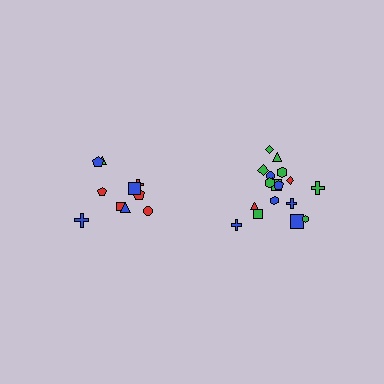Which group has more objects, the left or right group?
The right group.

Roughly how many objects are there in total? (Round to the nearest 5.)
Roughly 30 objects in total.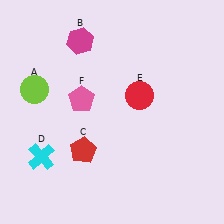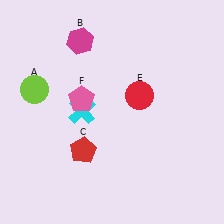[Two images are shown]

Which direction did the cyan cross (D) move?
The cyan cross (D) moved up.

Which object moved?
The cyan cross (D) moved up.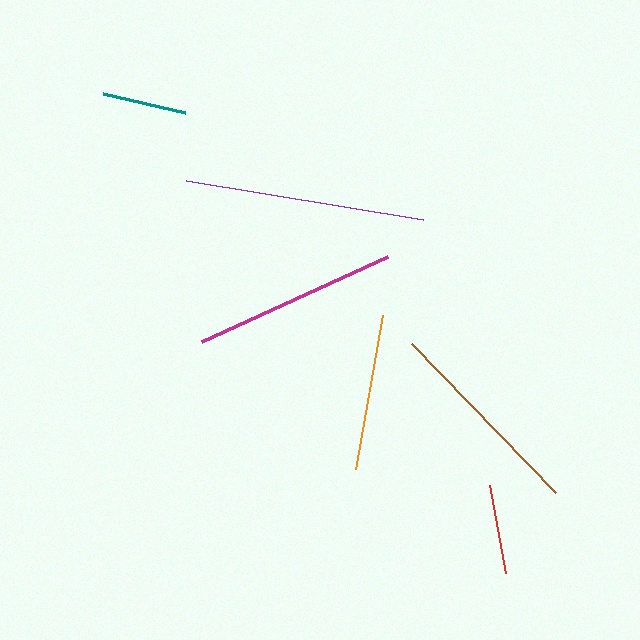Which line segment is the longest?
The purple line is the longest at approximately 240 pixels.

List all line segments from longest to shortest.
From longest to shortest: purple, brown, magenta, orange, red, teal.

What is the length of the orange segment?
The orange segment is approximately 156 pixels long.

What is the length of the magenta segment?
The magenta segment is approximately 205 pixels long.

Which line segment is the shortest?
The teal line is the shortest at approximately 84 pixels.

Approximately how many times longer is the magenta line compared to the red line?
The magenta line is approximately 2.3 times the length of the red line.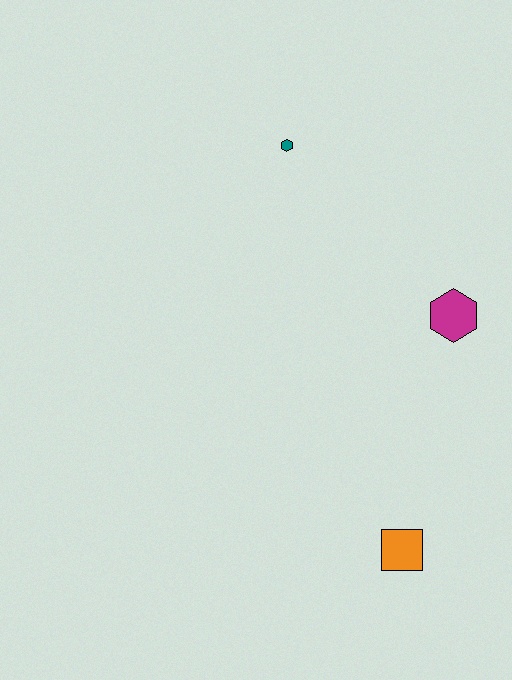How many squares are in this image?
There is 1 square.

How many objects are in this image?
There are 3 objects.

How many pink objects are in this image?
There are no pink objects.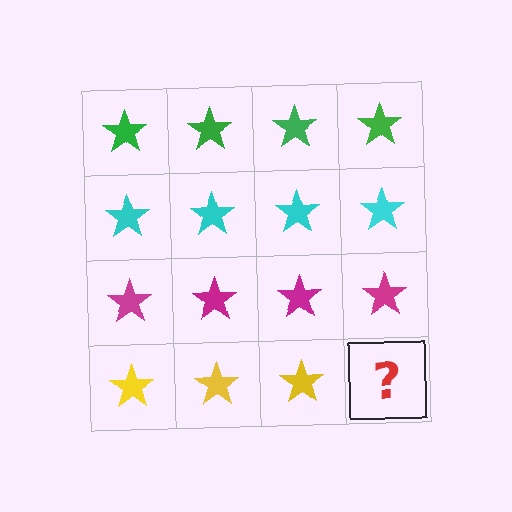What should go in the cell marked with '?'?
The missing cell should contain a yellow star.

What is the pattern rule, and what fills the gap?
The rule is that each row has a consistent color. The gap should be filled with a yellow star.